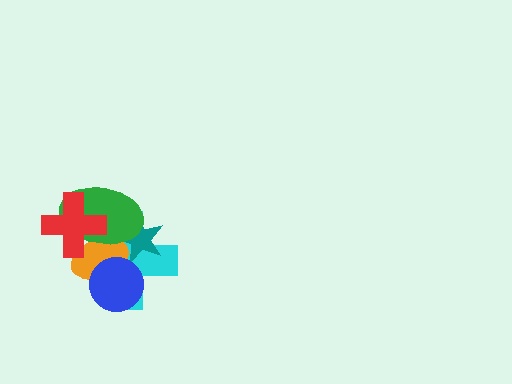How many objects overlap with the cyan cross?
5 objects overlap with the cyan cross.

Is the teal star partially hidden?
Yes, it is partially covered by another shape.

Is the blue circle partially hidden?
No, no other shape covers it.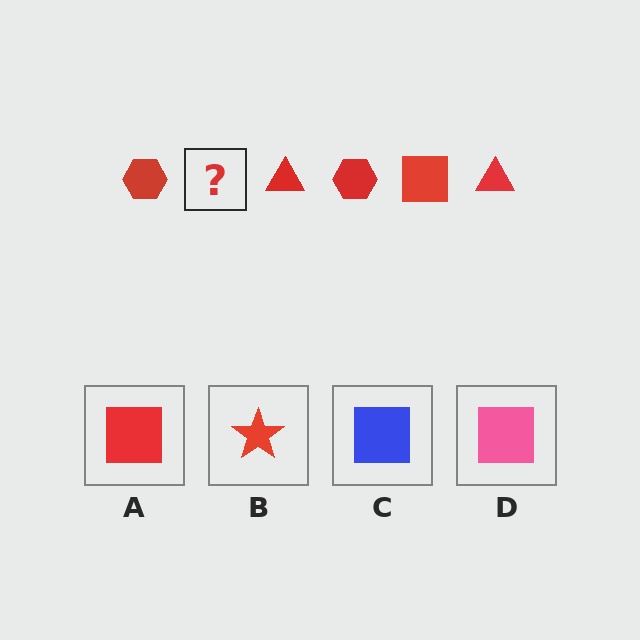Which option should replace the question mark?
Option A.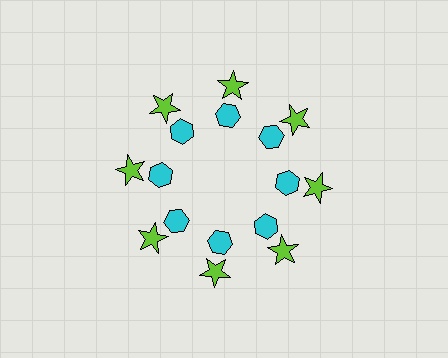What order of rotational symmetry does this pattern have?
This pattern has 8-fold rotational symmetry.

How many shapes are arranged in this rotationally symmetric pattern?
There are 16 shapes, arranged in 8 groups of 2.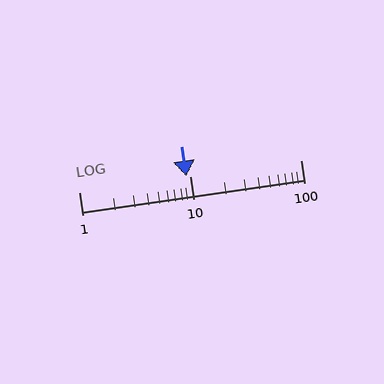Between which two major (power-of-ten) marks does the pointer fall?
The pointer is between 1 and 10.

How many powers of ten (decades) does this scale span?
The scale spans 2 decades, from 1 to 100.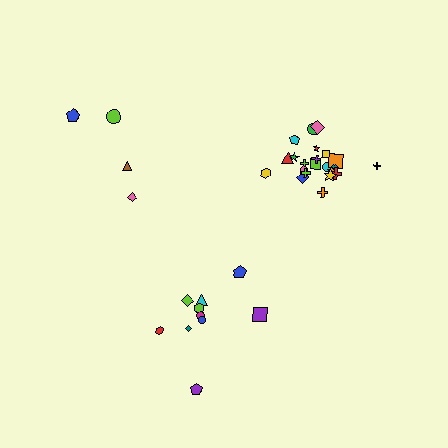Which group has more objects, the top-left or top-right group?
The top-right group.